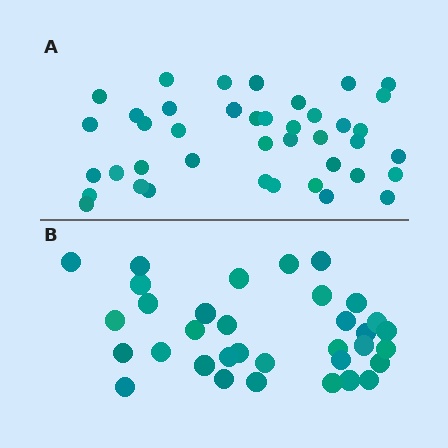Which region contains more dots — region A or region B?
Region A (the top region) has more dots.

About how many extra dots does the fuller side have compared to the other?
Region A has roughly 8 or so more dots than region B.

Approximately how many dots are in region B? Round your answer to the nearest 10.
About 30 dots. (The exact count is 34, which rounds to 30.)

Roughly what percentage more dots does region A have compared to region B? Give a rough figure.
About 20% more.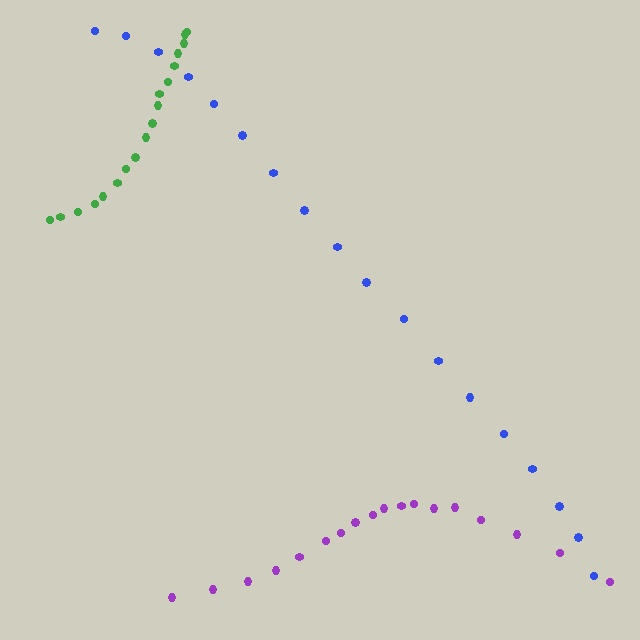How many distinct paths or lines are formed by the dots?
There are 3 distinct paths.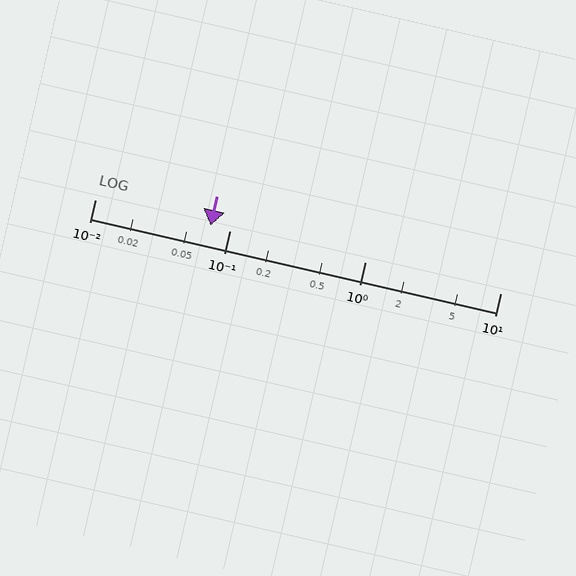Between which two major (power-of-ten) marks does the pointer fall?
The pointer is between 0.01 and 0.1.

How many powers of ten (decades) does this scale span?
The scale spans 3 decades, from 0.01 to 10.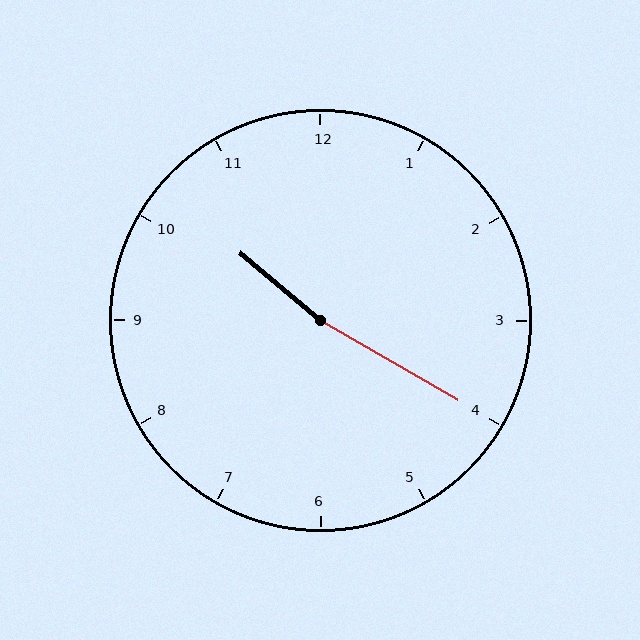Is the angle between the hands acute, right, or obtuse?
It is obtuse.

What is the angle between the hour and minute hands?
Approximately 170 degrees.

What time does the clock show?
10:20.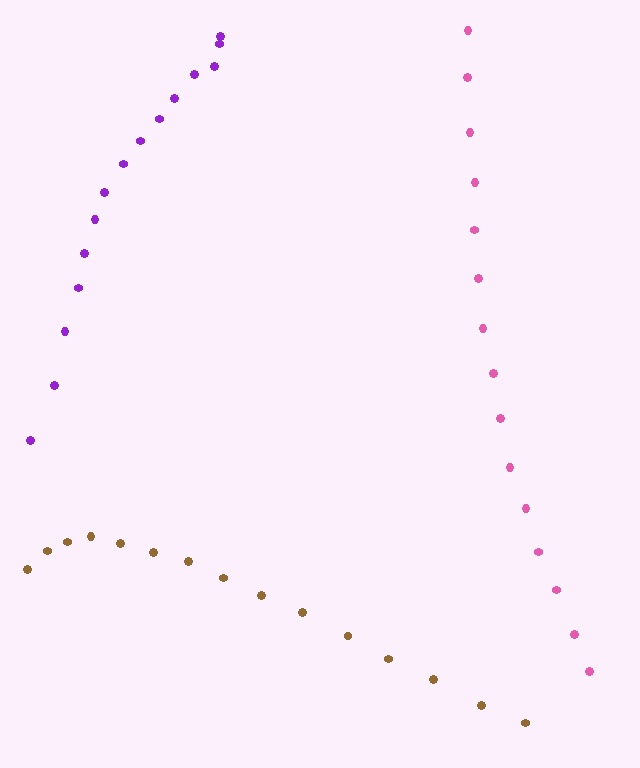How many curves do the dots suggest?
There are 3 distinct paths.